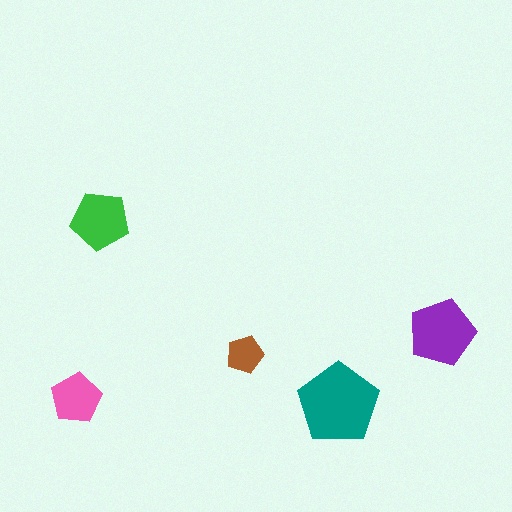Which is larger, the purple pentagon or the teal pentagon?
The teal one.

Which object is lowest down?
The teal pentagon is bottommost.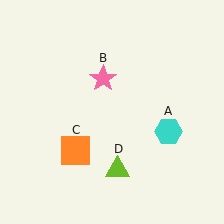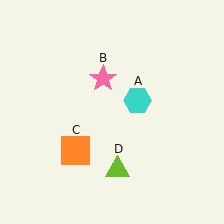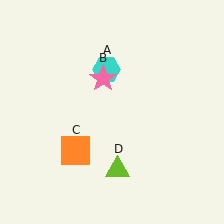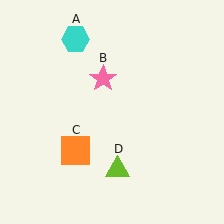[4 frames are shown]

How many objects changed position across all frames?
1 object changed position: cyan hexagon (object A).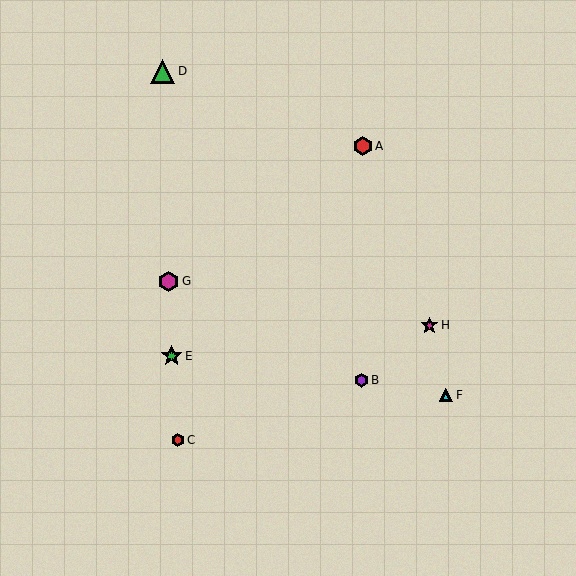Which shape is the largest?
The green triangle (labeled D) is the largest.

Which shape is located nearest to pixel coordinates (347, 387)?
The purple hexagon (labeled B) at (361, 380) is nearest to that location.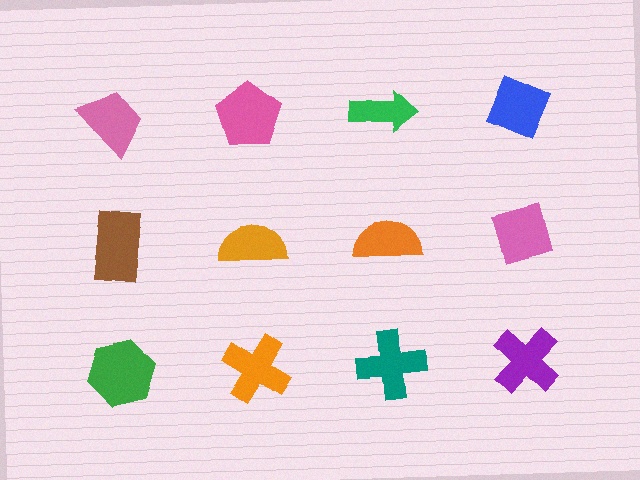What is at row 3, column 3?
A teal cross.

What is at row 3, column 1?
A green hexagon.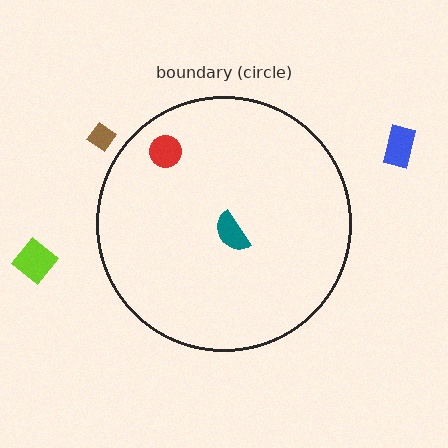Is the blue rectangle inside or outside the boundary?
Outside.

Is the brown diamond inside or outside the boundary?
Outside.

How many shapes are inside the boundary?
2 inside, 3 outside.